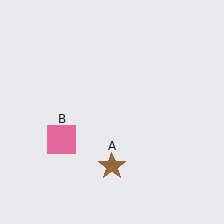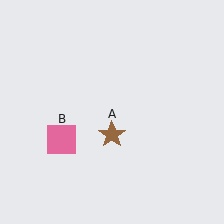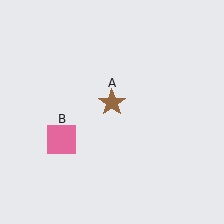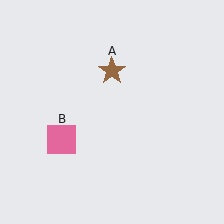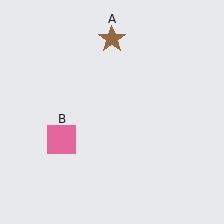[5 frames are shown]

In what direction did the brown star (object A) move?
The brown star (object A) moved up.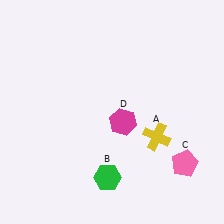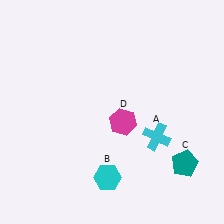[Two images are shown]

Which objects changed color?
A changed from yellow to cyan. B changed from green to cyan. C changed from pink to teal.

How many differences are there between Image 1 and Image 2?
There are 3 differences between the two images.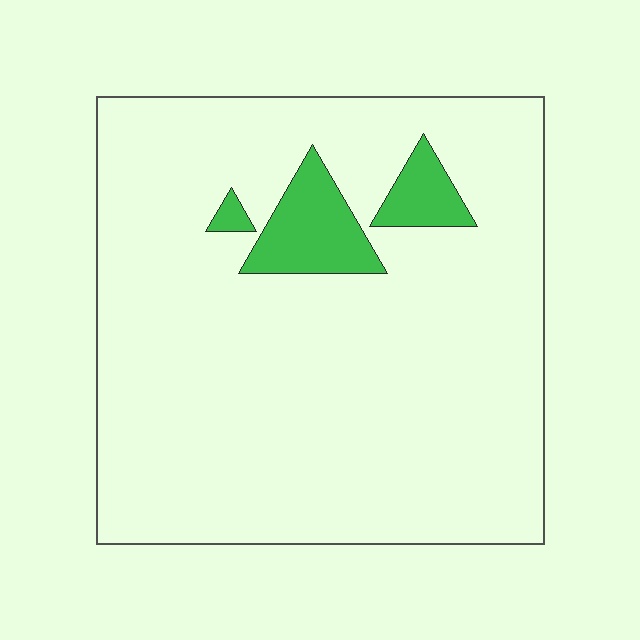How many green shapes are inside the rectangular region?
3.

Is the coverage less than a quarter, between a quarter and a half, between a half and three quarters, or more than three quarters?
Less than a quarter.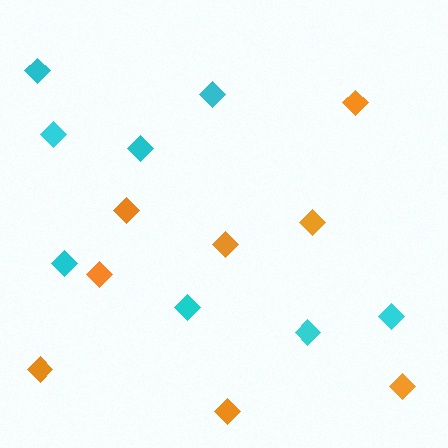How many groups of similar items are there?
There are 2 groups: one group of cyan diamonds (8) and one group of orange diamonds (8).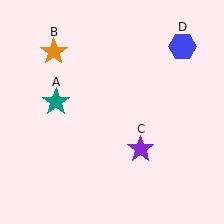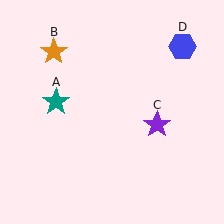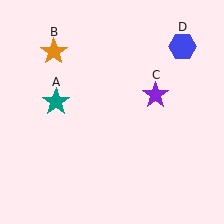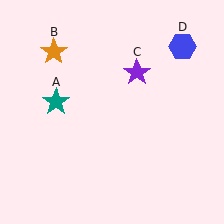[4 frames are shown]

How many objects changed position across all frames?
1 object changed position: purple star (object C).